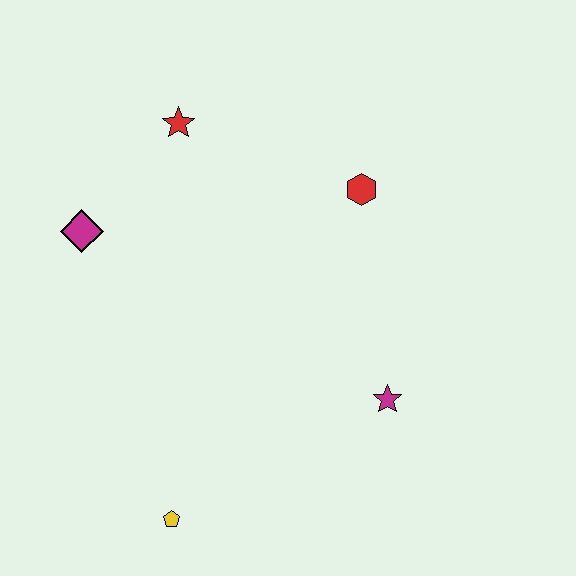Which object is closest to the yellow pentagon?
The magenta star is closest to the yellow pentagon.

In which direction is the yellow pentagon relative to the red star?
The yellow pentagon is below the red star.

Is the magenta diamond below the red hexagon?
Yes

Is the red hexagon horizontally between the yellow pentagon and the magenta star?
Yes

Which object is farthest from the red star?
The yellow pentagon is farthest from the red star.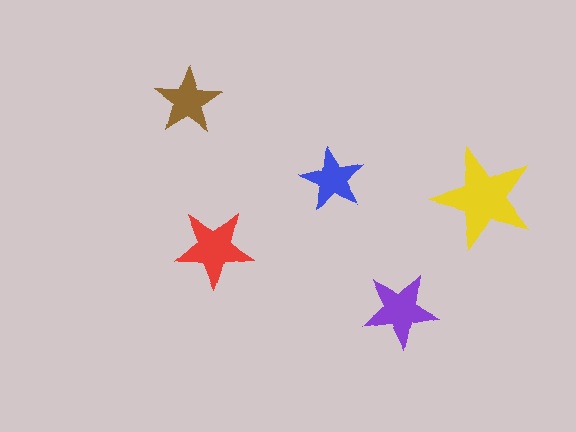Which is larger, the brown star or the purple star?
The purple one.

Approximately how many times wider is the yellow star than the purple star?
About 1.5 times wider.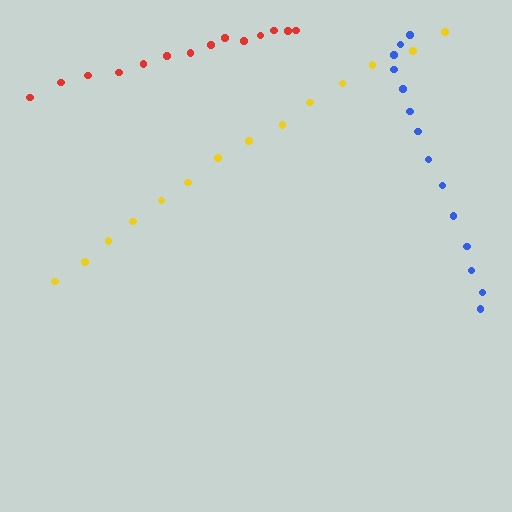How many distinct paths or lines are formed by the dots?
There are 3 distinct paths.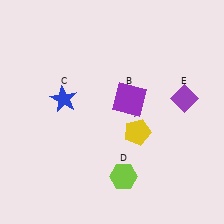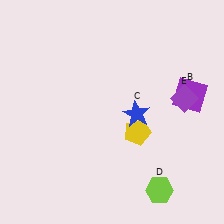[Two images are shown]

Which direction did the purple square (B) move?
The purple square (B) moved right.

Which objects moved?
The objects that moved are: the purple square (B), the blue star (C), the lime hexagon (D).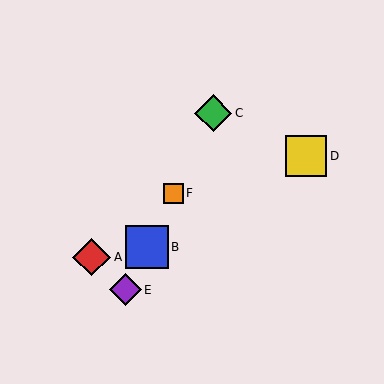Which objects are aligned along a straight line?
Objects B, C, E, F are aligned along a straight line.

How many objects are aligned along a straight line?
4 objects (B, C, E, F) are aligned along a straight line.